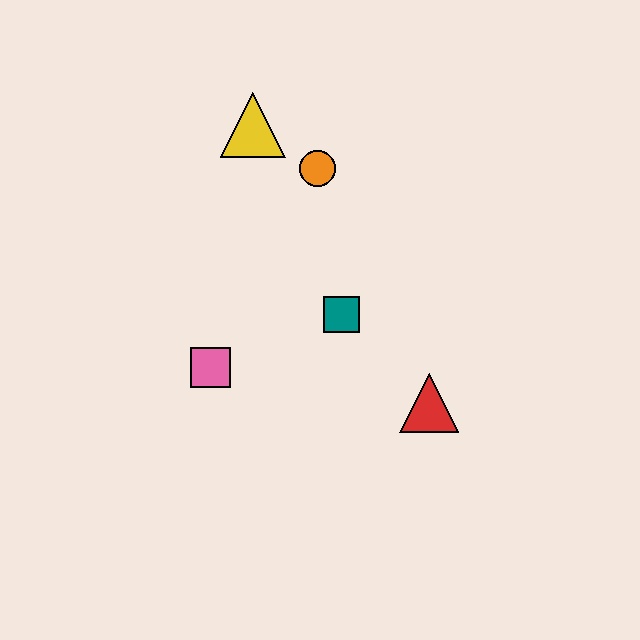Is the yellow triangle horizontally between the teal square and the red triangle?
No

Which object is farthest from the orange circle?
The red triangle is farthest from the orange circle.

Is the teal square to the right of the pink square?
Yes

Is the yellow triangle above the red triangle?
Yes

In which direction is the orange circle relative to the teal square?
The orange circle is above the teal square.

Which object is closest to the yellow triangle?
The orange circle is closest to the yellow triangle.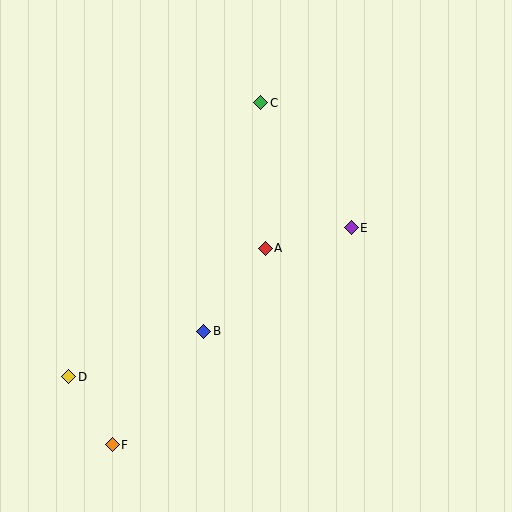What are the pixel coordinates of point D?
Point D is at (69, 377).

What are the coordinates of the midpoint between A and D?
The midpoint between A and D is at (167, 312).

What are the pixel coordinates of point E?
Point E is at (351, 228).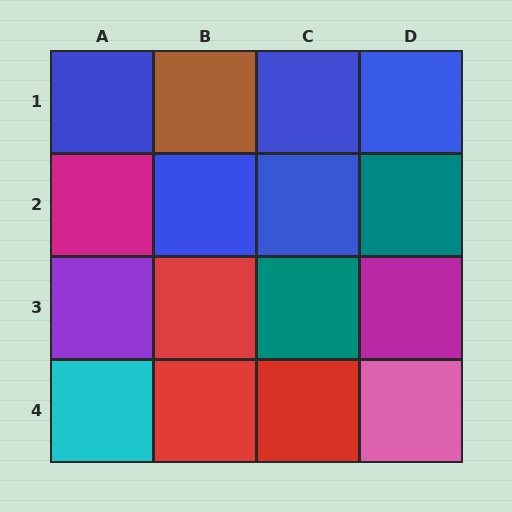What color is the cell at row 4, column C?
Red.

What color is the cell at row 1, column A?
Blue.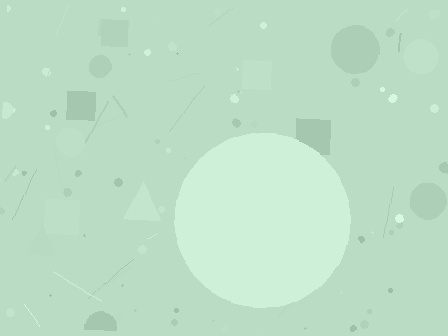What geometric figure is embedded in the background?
A circle is embedded in the background.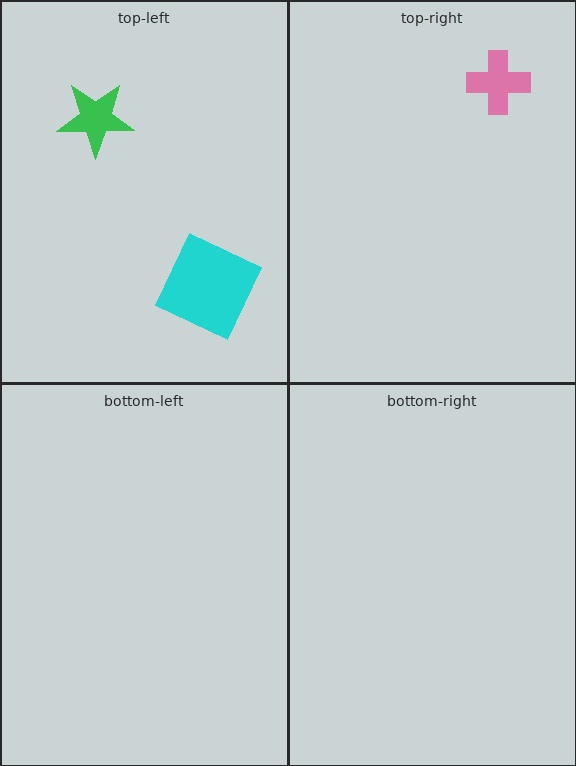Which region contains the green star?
The top-left region.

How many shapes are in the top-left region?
2.